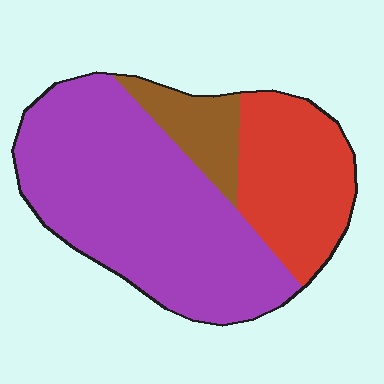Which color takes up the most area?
Purple, at roughly 60%.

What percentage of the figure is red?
Red covers around 25% of the figure.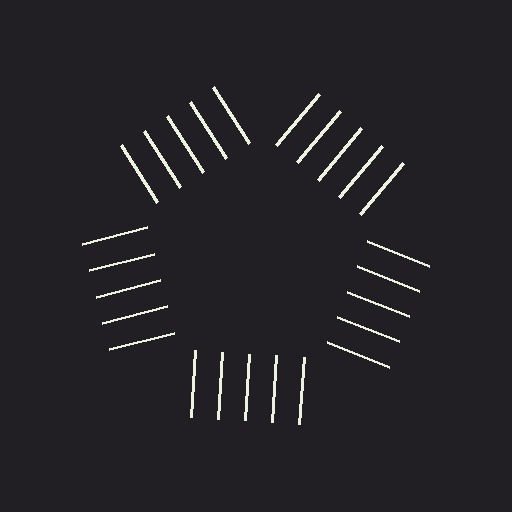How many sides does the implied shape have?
5 sides — the line-ends trace a pentagon.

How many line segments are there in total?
25 — 5 along each of the 5 edges.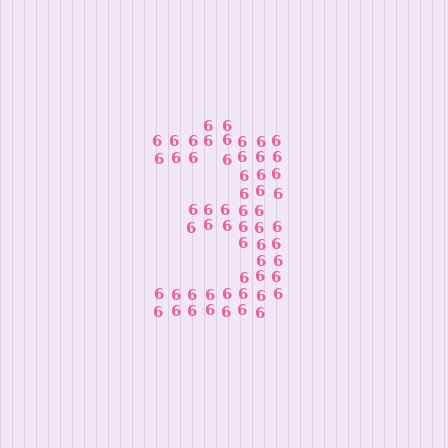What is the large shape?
The large shape is the digit 3.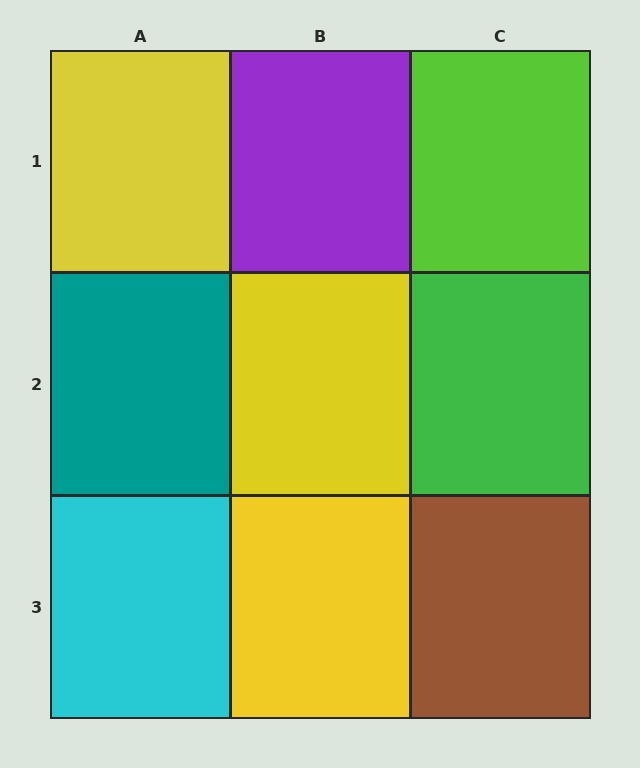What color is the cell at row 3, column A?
Cyan.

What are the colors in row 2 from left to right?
Teal, yellow, green.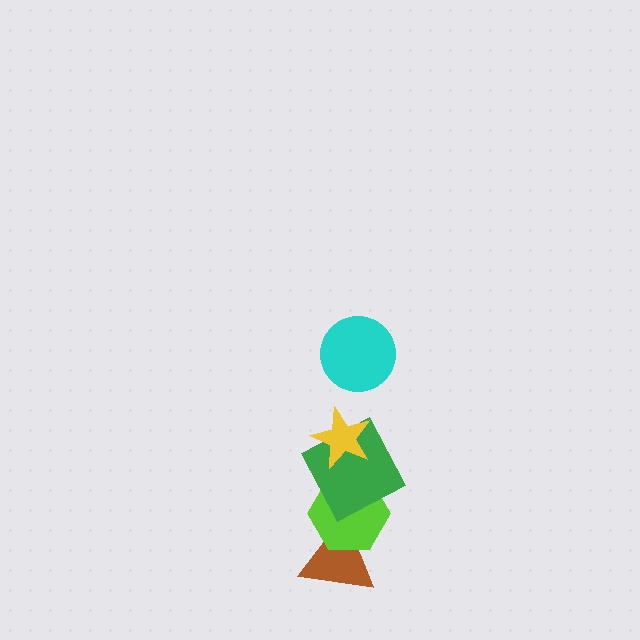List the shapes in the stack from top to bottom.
From top to bottom: the cyan circle, the yellow star, the green square, the lime hexagon, the brown triangle.